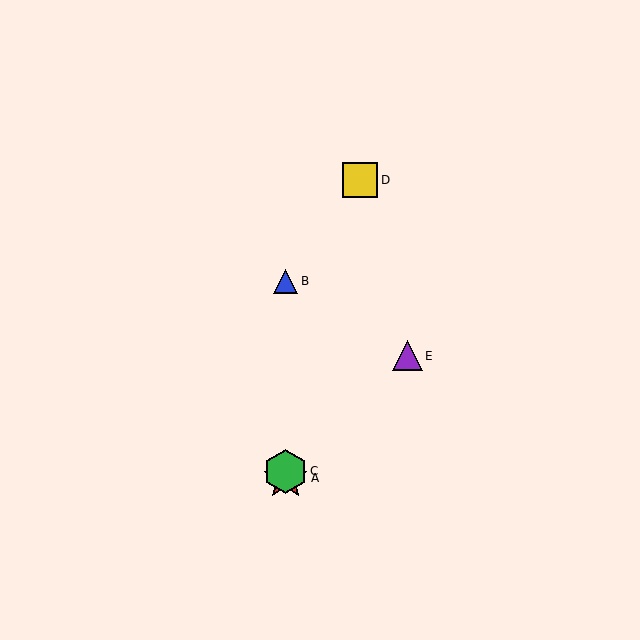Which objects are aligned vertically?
Objects A, B, C are aligned vertically.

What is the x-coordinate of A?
Object A is at x≈286.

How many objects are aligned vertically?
3 objects (A, B, C) are aligned vertically.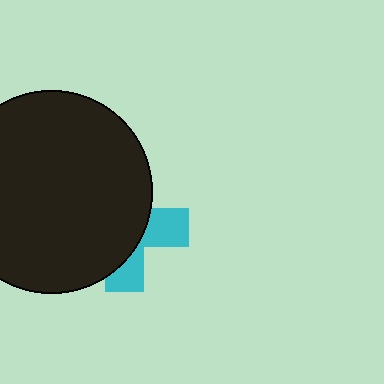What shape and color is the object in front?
The object in front is a black circle.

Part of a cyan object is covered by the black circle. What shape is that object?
It is a cross.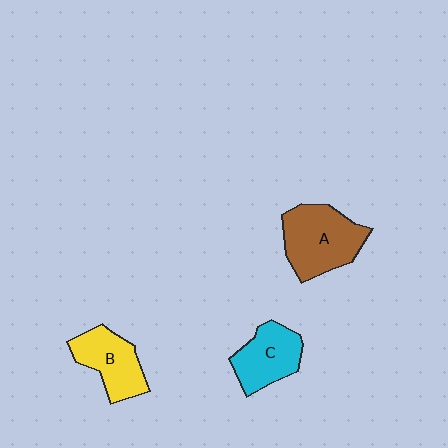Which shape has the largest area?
Shape A (brown).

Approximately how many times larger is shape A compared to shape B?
Approximately 1.3 times.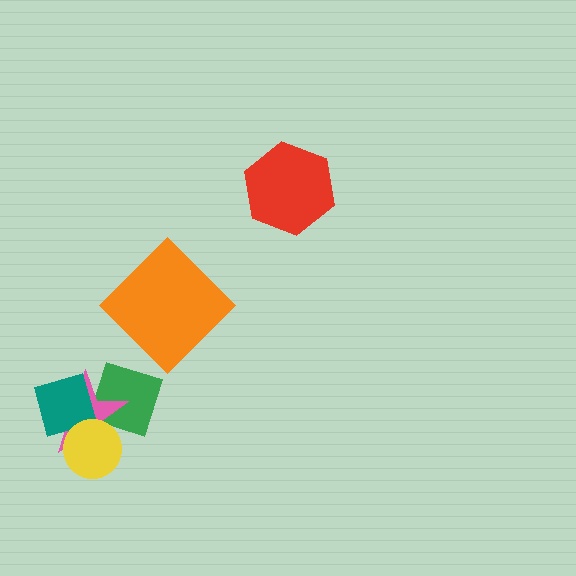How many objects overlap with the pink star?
3 objects overlap with the pink star.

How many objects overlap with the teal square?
1 object overlaps with the teal square.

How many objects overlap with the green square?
1 object overlaps with the green square.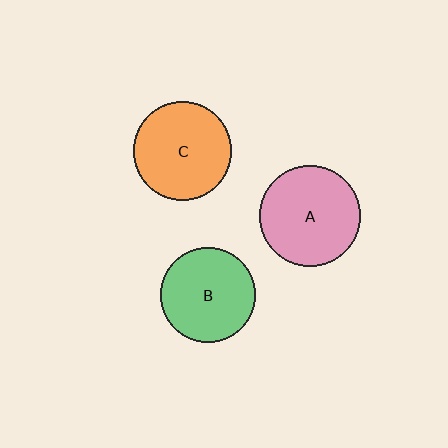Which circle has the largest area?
Circle A (pink).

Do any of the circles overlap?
No, none of the circles overlap.